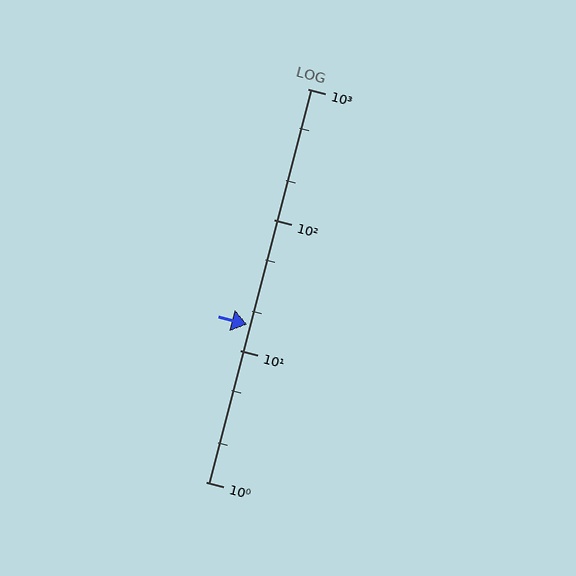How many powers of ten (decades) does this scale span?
The scale spans 3 decades, from 1 to 1000.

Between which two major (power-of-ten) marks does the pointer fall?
The pointer is between 10 and 100.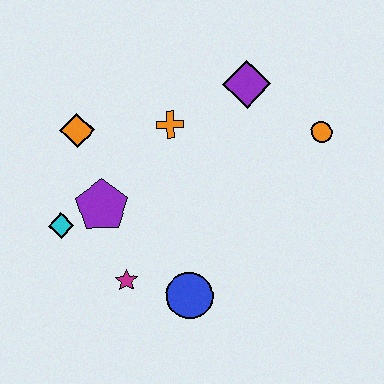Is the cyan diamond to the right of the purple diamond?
No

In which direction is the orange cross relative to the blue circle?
The orange cross is above the blue circle.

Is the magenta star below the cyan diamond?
Yes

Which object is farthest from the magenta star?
The orange circle is farthest from the magenta star.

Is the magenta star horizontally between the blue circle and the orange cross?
No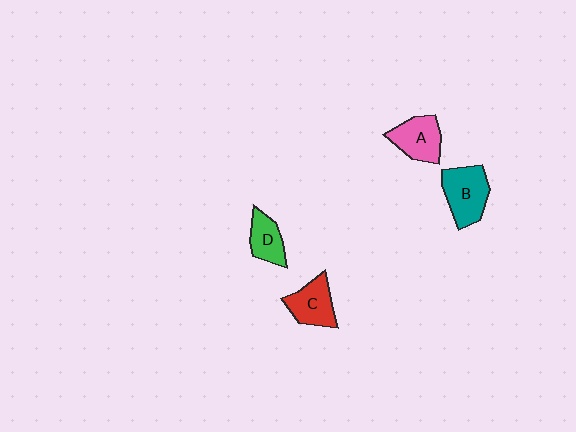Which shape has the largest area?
Shape B (teal).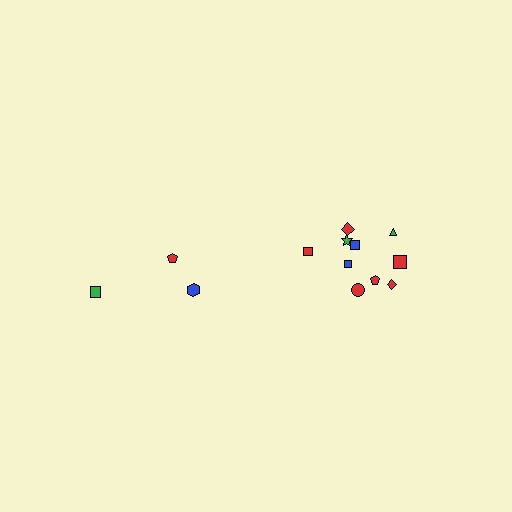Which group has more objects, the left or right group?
The right group.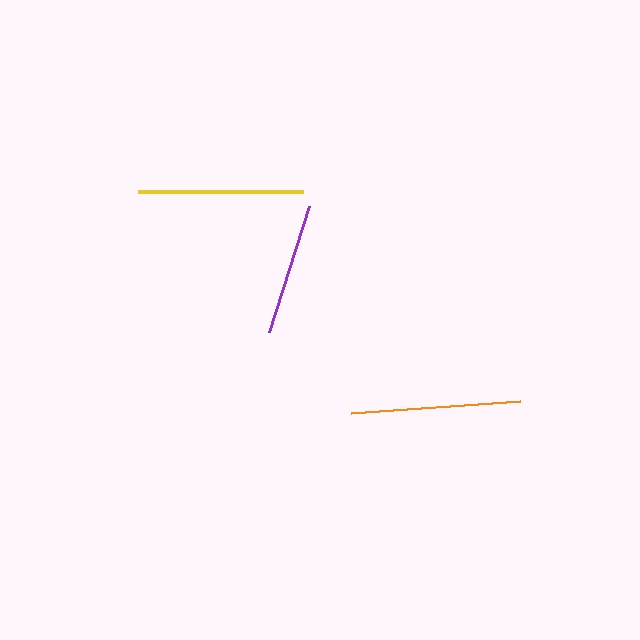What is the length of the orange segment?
The orange segment is approximately 170 pixels long.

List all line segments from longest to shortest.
From longest to shortest: orange, yellow, purple.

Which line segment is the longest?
The orange line is the longest at approximately 170 pixels.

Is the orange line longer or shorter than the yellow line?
The orange line is longer than the yellow line.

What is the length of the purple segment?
The purple segment is approximately 132 pixels long.